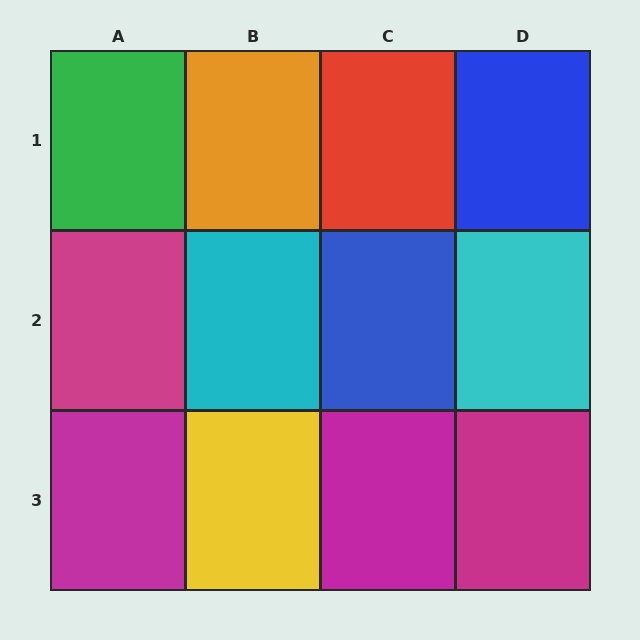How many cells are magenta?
4 cells are magenta.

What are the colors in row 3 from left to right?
Magenta, yellow, magenta, magenta.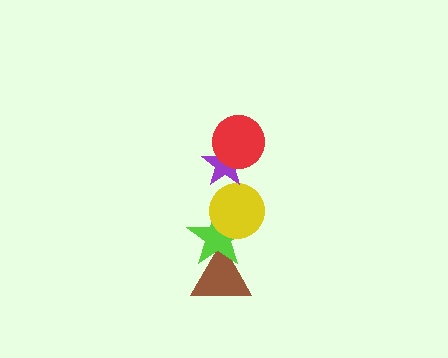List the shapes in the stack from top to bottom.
From top to bottom: the red circle, the purple star, the yellow circle, the lime star, the brown triangle.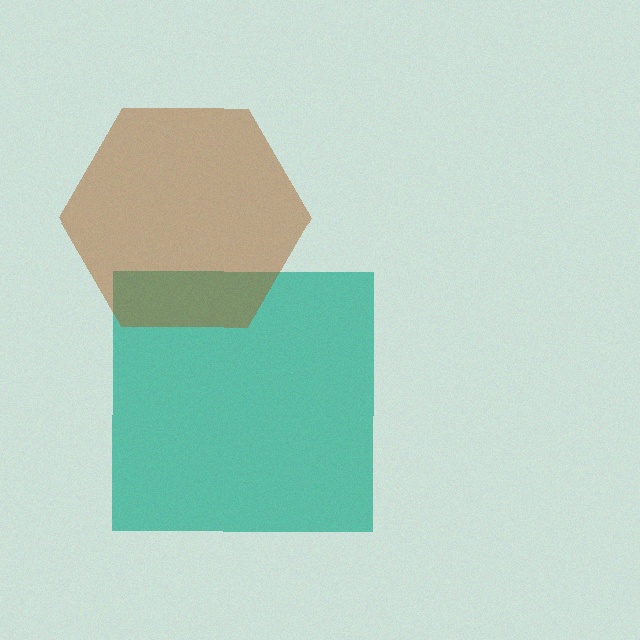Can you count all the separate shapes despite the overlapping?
Yes, there are 2 separate shapes.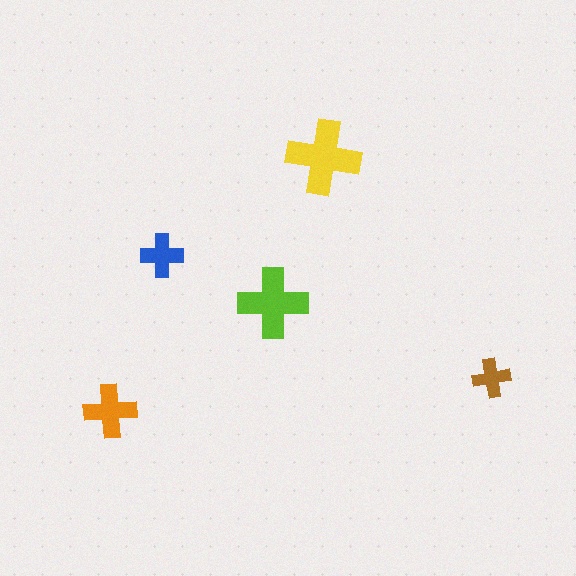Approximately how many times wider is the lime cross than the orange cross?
About 1.5 times wider.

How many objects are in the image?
There are 5 objects in the image.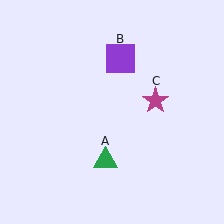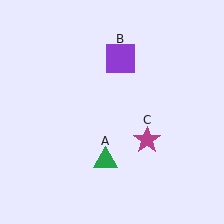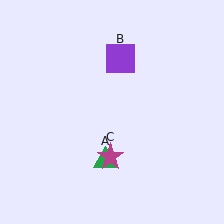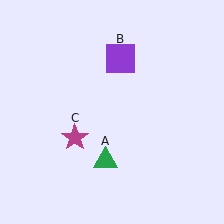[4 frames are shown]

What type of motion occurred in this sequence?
The magenta star (object C) rotated clockwise around the center of the scene.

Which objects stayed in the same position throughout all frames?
Green triangle (object A) and purple square (object B) remained stationary.